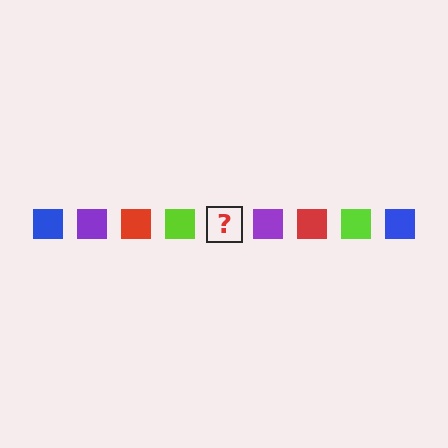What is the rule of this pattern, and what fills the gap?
The rule is that the pattern cycles through blue, purple, red, lime squares. The gap should be filled with a blue square.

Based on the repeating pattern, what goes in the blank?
The blank should be a blue square.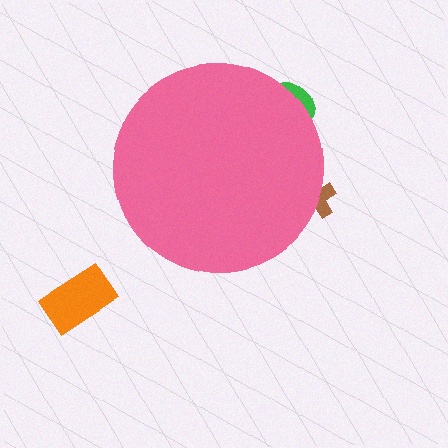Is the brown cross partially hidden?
Yes, the brown cross is partially hidden behind the pink circle.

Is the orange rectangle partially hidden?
No, the orange rectangle is fully visible.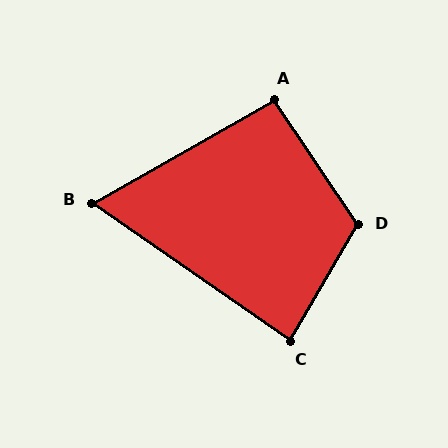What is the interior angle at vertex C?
Approximately 86 degrees (approximately right).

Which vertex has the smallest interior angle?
B, at approximately 64 degrees.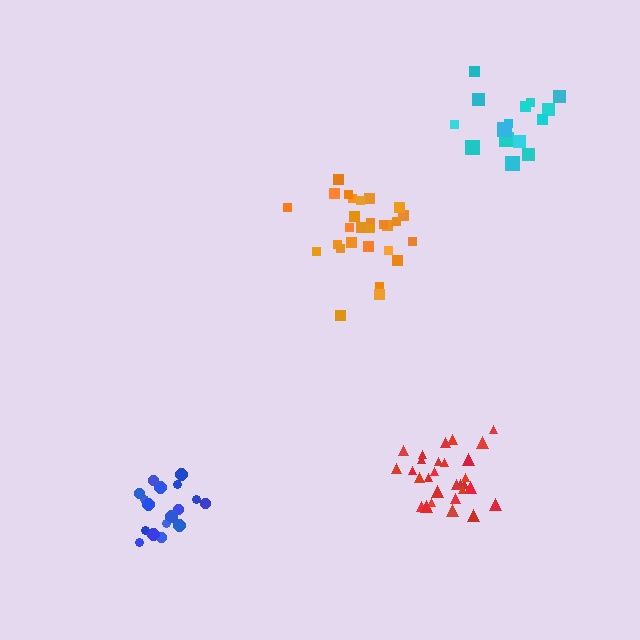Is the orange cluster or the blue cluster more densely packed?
Blue.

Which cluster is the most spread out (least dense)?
Cyan.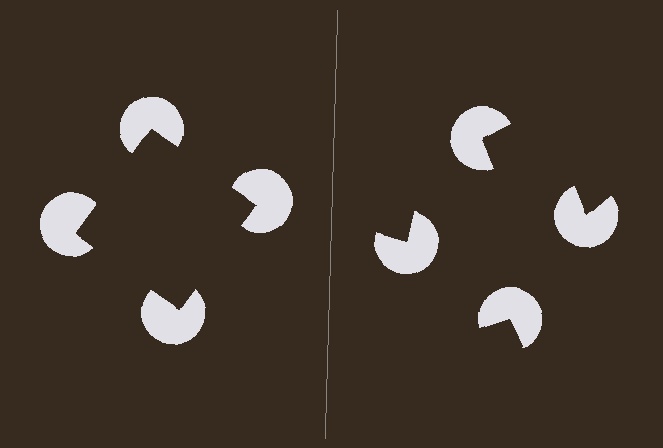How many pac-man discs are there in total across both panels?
8 — 4 on each side.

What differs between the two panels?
The pac-man discs are positioned identically on both sides; only the wedge orientations differ. On the left they align to a square; on the right they are misaligned.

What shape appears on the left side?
An illusory square.